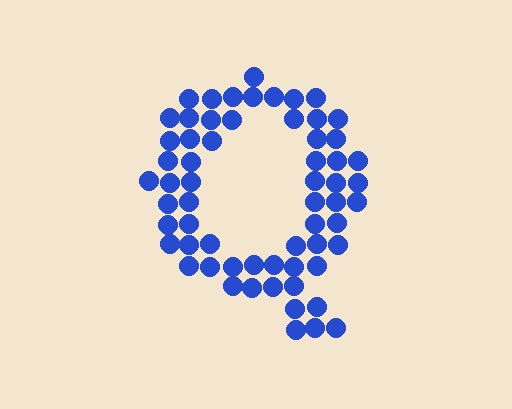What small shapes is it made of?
It is made of small circles.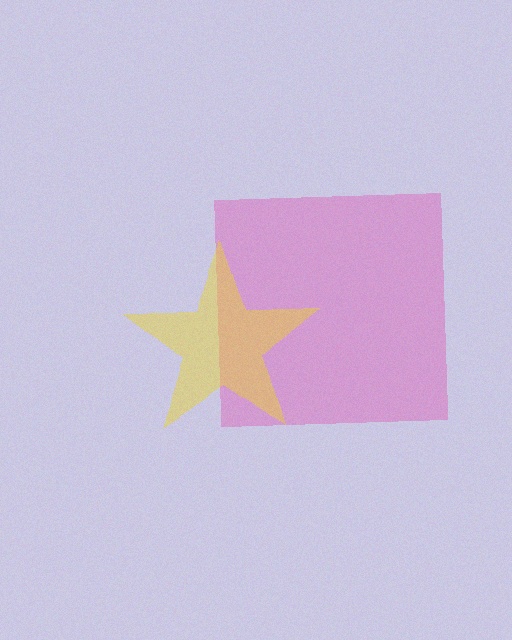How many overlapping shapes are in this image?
There are 2 overlapping shapes in the image.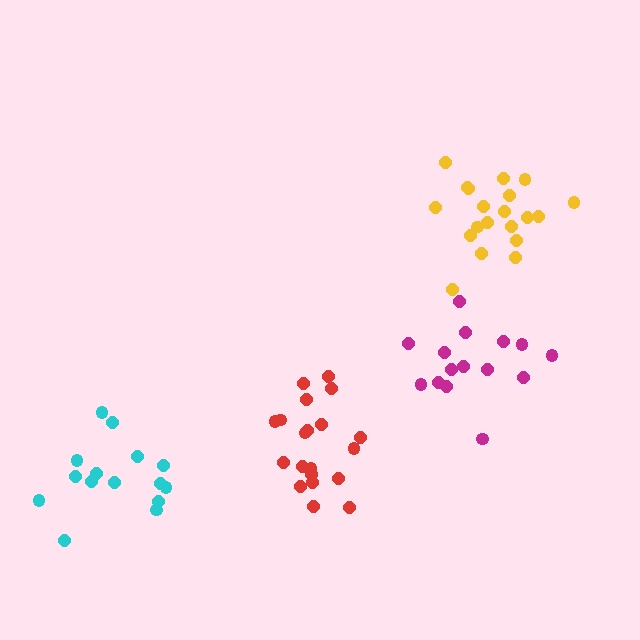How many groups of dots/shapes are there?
There are 4 groups.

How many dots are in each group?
Group 1: 20 dots, Group 2: 15 dots, Group 3: 15 dots, Group 4: 20 dots (70 total).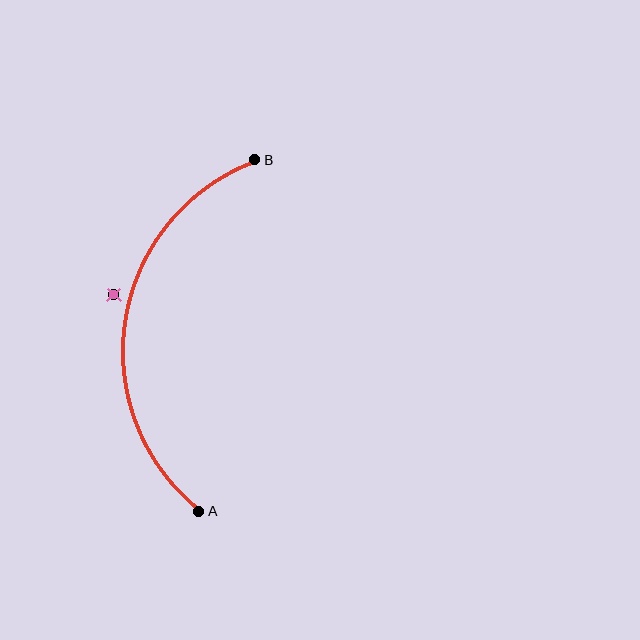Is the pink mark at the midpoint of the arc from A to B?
No — the pink mark does not lie on the arc at all. It sits slightly outside the curve.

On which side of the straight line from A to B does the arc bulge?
The arc bulges to the left of the straight line connecting A and B.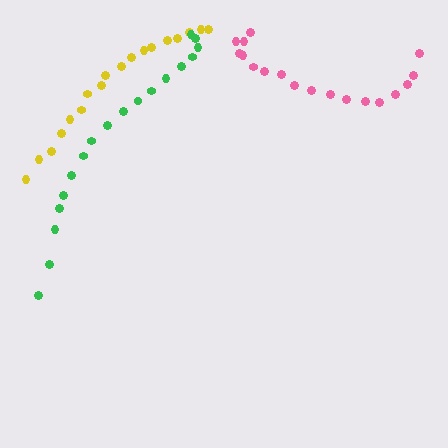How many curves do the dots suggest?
There are 3 distinct paths.